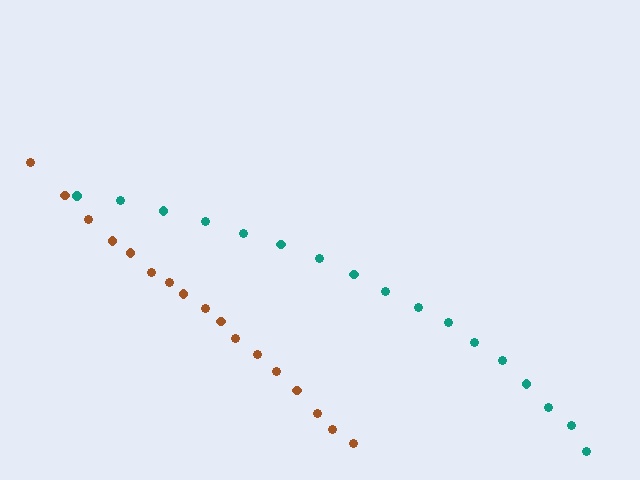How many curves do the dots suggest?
There are 2 distinct paths.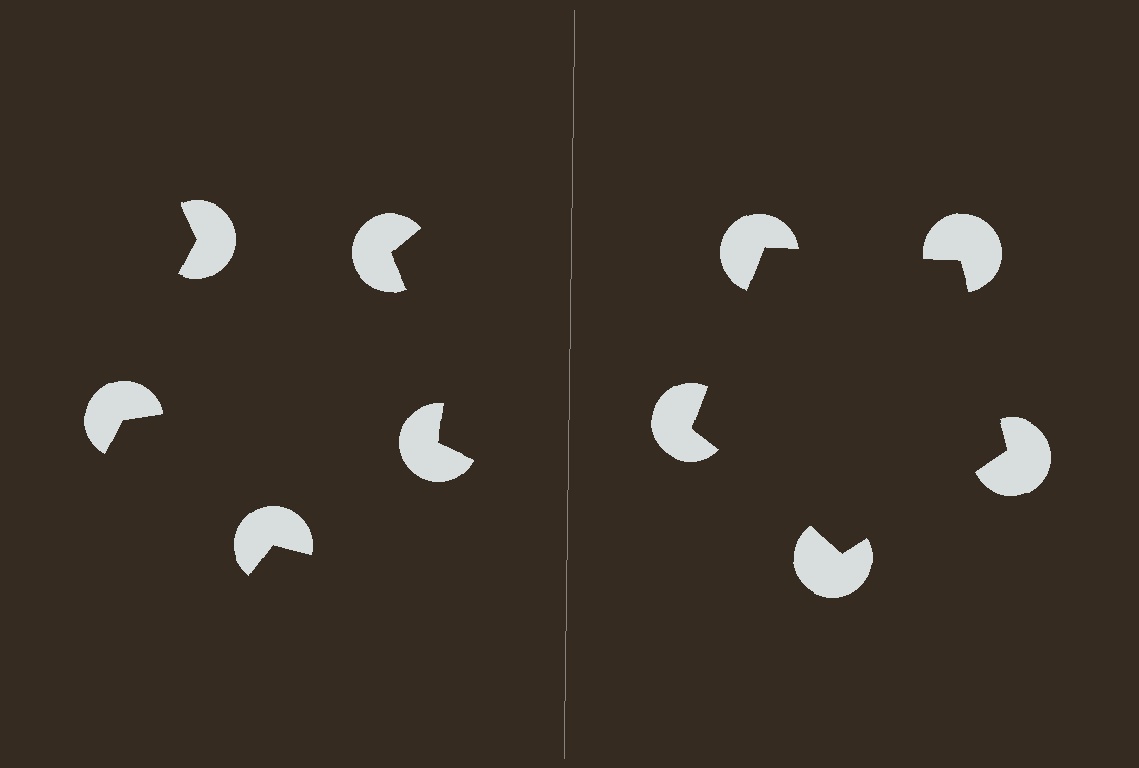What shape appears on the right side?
An illusory pentagon.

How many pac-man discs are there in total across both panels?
10 — 5 on each side.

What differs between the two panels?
The pac-man discs are positioned identically on both sides; only the wedge orientations differ. On the right they align to a pentagon; on the left they are misaligned.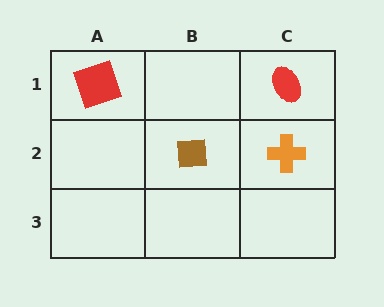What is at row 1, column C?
A red ellipse.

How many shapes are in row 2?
2 shapes.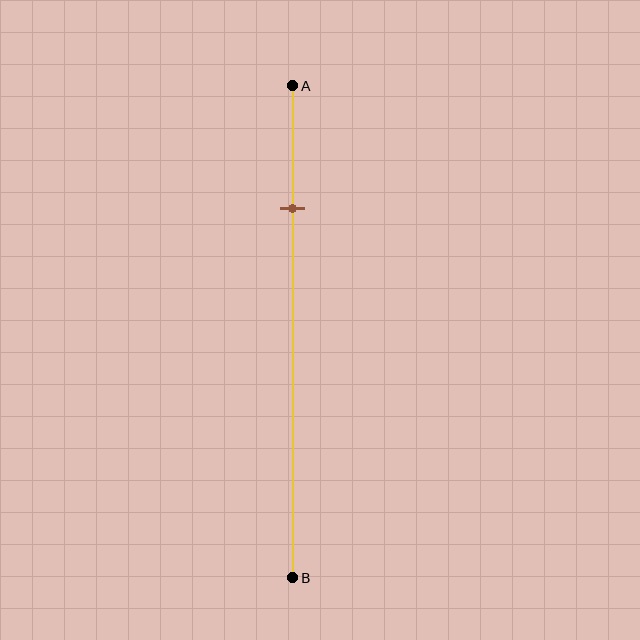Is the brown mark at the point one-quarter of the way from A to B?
Yes, the mark is approximately at the one-quarter point.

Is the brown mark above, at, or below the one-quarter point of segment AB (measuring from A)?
The brown mark is approximately at the one-quarter point of segment AB.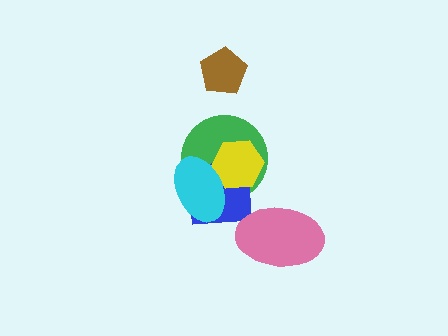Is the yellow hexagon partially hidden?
Yes, it is partially covered by another shape.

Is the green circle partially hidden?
Yes, it is partially covered by another shape.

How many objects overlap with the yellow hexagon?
3 objects overlap with the yellow hexagon.